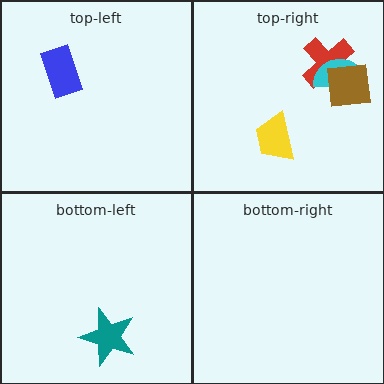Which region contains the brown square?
The top-right region.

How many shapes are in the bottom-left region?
1.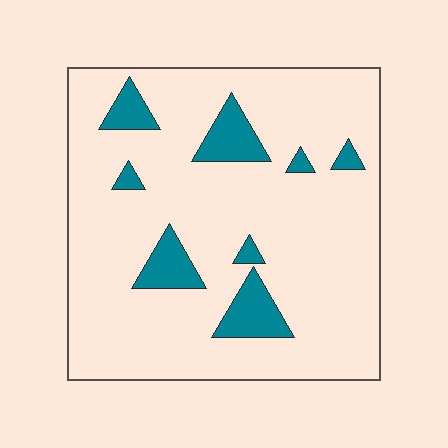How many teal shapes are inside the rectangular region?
8.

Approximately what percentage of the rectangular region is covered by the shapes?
Approximately 10%.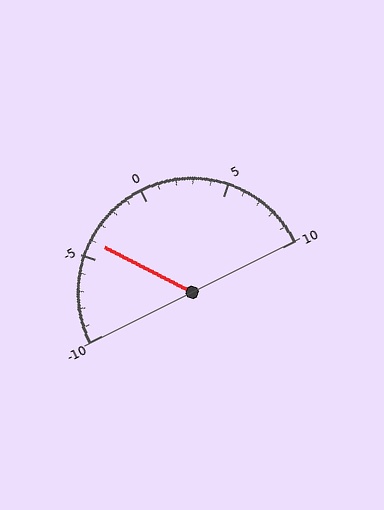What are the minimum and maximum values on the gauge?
The gauge ranges from -10 to 10.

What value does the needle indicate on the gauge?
The needle indicates approximately -4.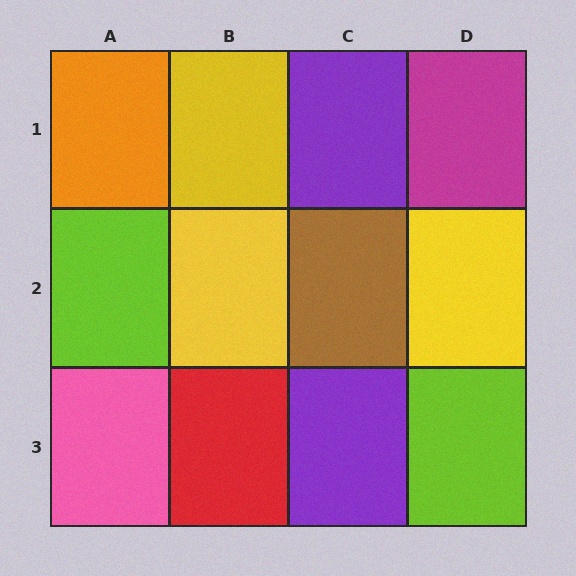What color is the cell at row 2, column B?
Yellow.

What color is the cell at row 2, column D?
Yellow.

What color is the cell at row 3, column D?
Lime.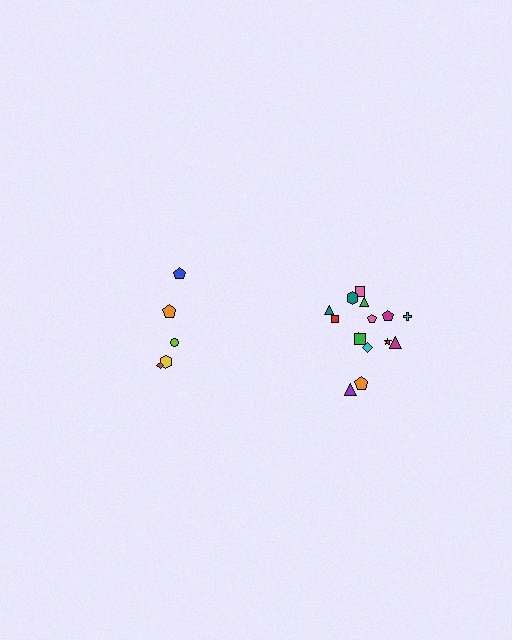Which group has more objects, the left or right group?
The right group.